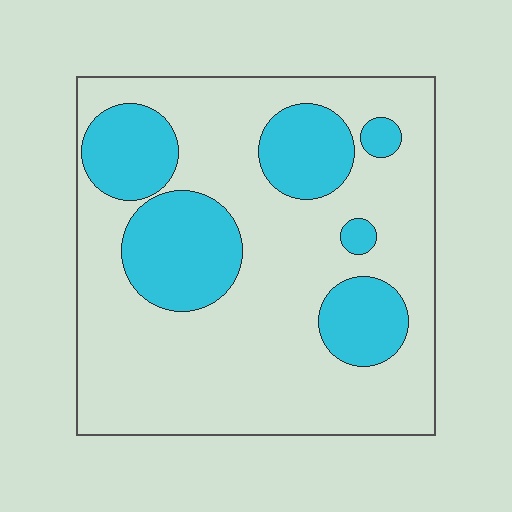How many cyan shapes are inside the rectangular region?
6.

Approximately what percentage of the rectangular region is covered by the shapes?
Approximately 25%.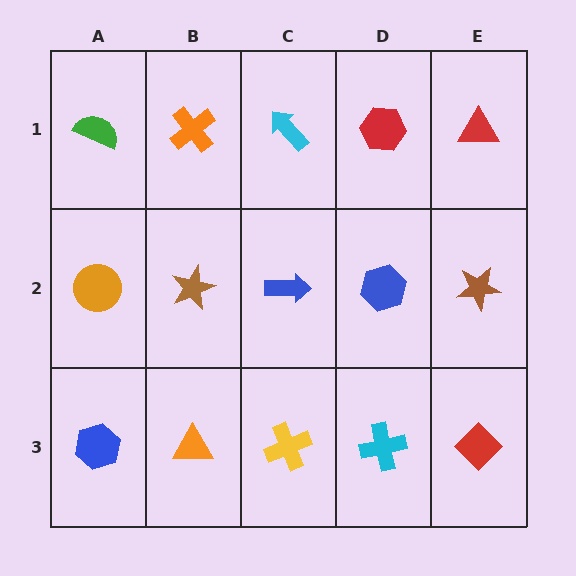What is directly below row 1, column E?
A brown star.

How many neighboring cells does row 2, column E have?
3.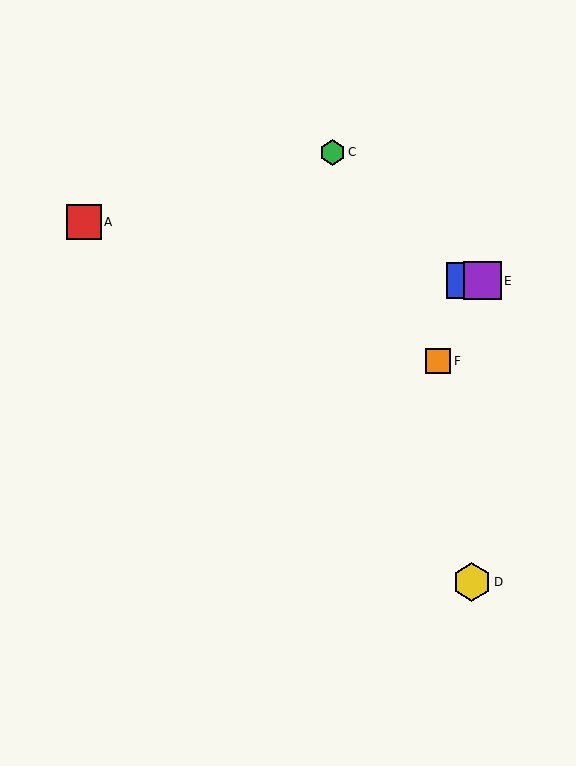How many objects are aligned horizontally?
2 objects (B, E) are aligned horizontally.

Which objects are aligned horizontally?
Objects B, E are aligned horizontally.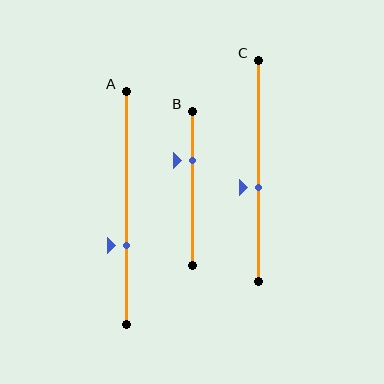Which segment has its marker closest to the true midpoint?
Segment C has its marker closest to the true midpoint.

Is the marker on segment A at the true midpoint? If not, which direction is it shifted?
No, the marker on segment A is shifted downward by about 16% of the segment length.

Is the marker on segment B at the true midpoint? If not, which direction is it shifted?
No, the marker on segment B is shifted upward by about 18% of the segment length.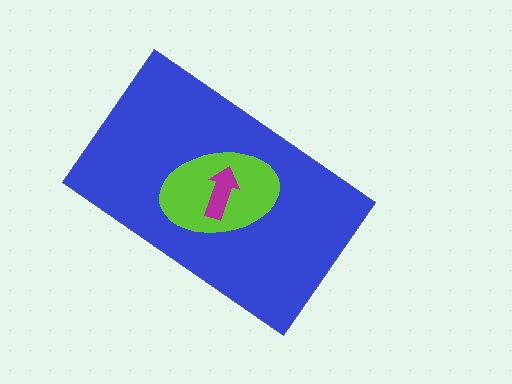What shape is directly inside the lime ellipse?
The magenta arrow.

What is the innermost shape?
The magenta arrow.